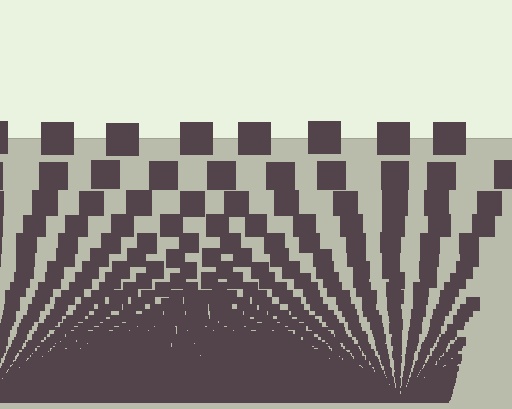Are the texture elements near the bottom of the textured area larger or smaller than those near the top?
Smaller. The gradient is inverted — elements near the bottom are smaller and denser.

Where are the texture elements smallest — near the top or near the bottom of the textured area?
Near the bottom.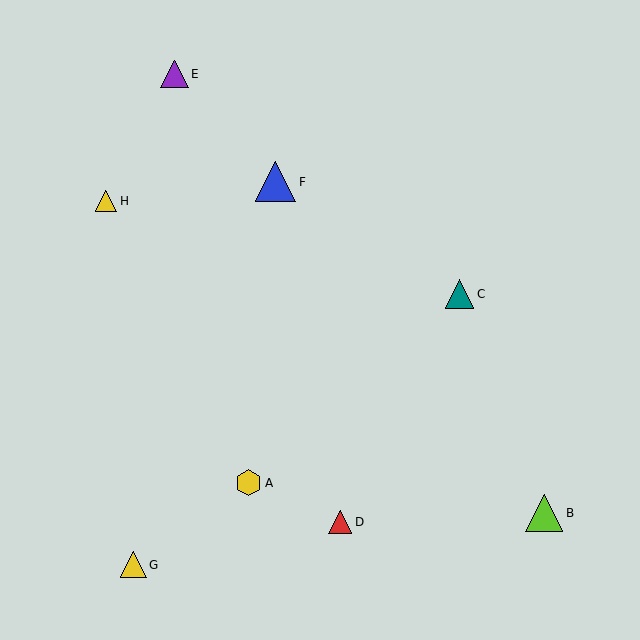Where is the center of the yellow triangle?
The center of the yellow triangle is at (134, 565).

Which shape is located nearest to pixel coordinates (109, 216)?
The yellow triangle (labeled H) at (106, 201) is nearest to that location.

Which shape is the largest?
The blue triangle (labeled F) is the largest.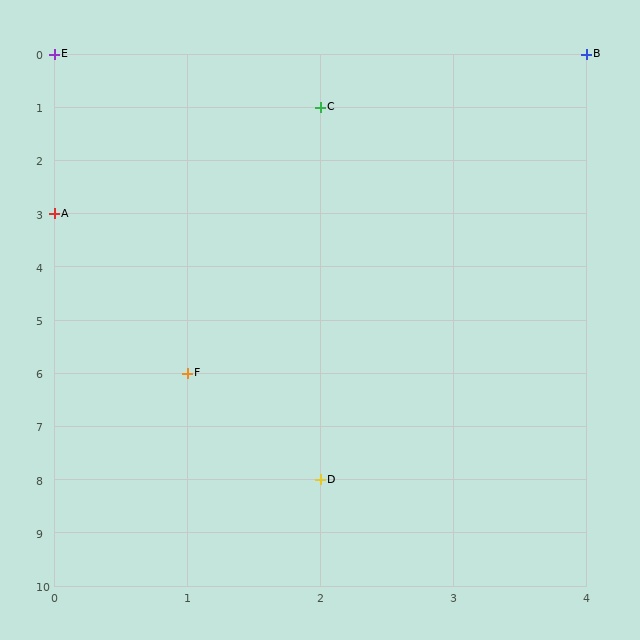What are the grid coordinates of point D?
Point D is at grid coordinates (2, 8).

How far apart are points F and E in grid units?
Points F and E are 1 column and 6 rows apart (about 6.1 grid units diagonally).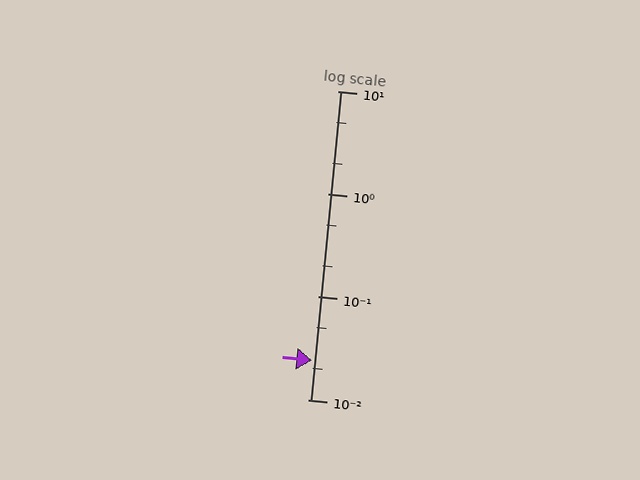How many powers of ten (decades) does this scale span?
The scale spans 3 decades, from 0.01 to 10.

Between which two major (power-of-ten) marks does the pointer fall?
The pointer is between 0.01 and 0.1.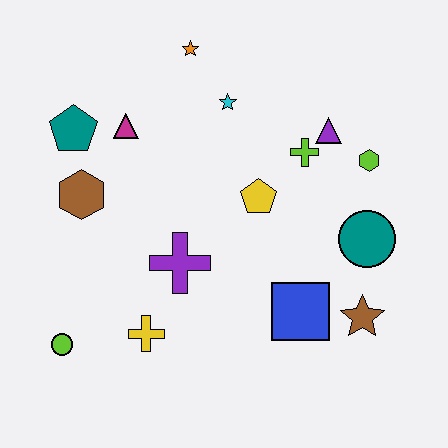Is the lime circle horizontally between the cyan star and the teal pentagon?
No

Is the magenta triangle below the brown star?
No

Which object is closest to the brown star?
The blue square is closest to the brown star.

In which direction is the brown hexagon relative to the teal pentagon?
The brown hexagon is below the teal pentagon.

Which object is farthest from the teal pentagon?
The brown star is farthest from the teal pentagon.